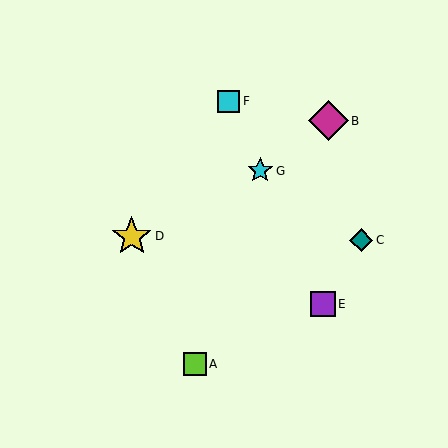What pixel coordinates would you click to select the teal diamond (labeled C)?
Click at (361, 240) to select the teal diamond C.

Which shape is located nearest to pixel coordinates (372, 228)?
The teal diamond (labeled C) at (361, 240) is nearest to that location.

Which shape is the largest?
The yellow star (labeled D) is the largest.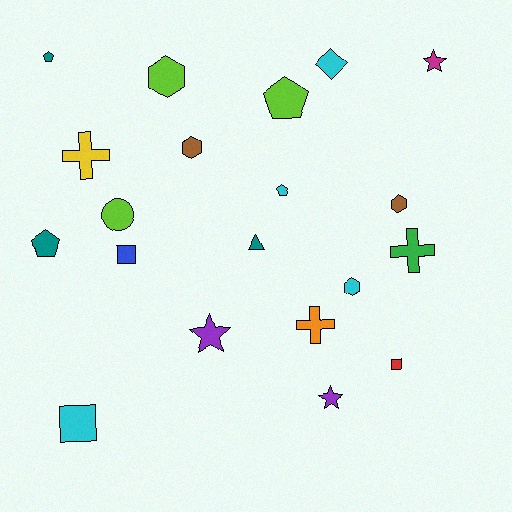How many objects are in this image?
There are 20 objects.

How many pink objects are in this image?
There are no pink objects.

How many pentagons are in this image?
There are 4 pentagons.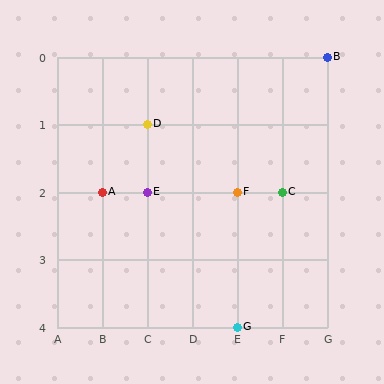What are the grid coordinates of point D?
Point D is at grid coordinates (C, 1).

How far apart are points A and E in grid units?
Points A and E are 1 column apart.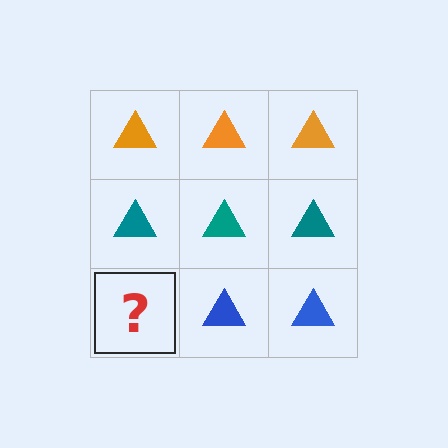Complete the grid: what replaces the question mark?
The question mark should be replaced with a blue triangle.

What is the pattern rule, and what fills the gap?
The rule is that each row has a consistent color. The gap should be filled with a blue triangle.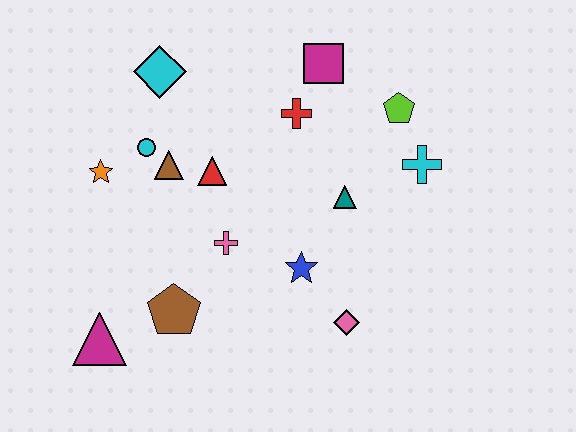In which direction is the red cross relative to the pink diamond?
The red cross is above the pink diamond.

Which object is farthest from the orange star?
The cyan cross is farthest from the orange star.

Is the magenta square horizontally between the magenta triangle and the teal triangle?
Yes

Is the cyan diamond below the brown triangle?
No